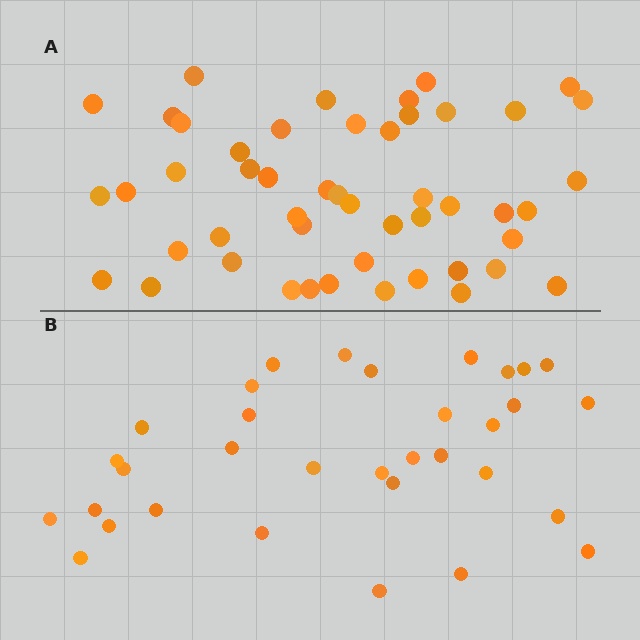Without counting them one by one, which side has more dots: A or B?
Region A (the top region) has more dots.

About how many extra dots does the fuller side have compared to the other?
Region A has approximately 15 more dots than region B.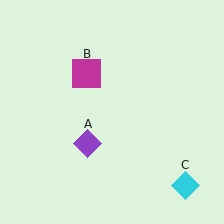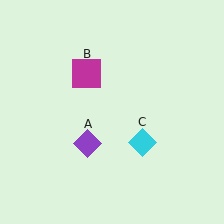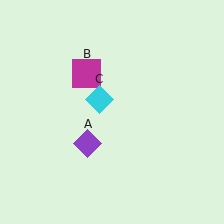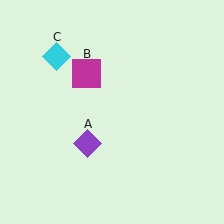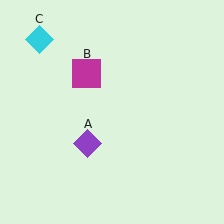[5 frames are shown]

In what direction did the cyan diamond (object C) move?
The cyan diamond (object C) moved up and to the left.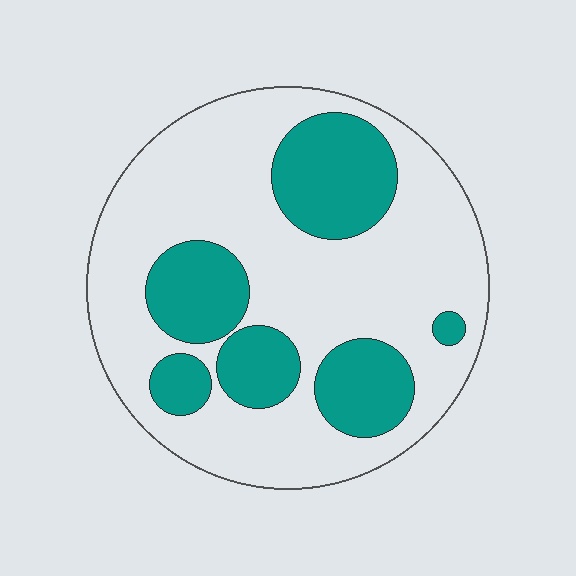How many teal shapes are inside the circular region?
6.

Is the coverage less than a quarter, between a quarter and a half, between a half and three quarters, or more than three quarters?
Between a quarter and a half.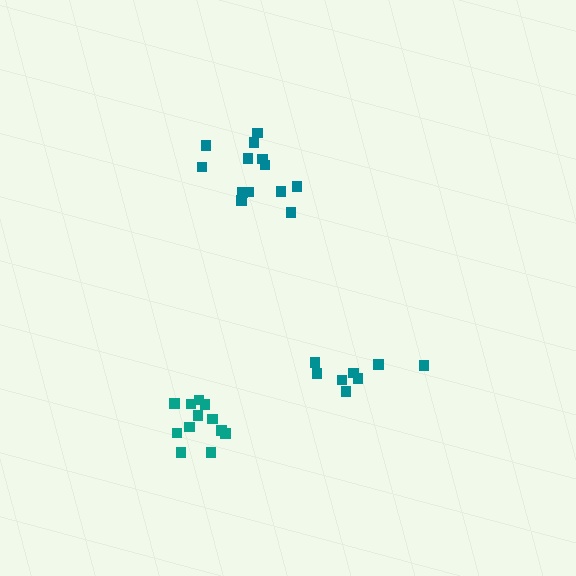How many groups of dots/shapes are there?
There are 3 groups.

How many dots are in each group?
Group 1: 8 dots, Group 2: 13 dots, Group 3: 12 dots (33 total).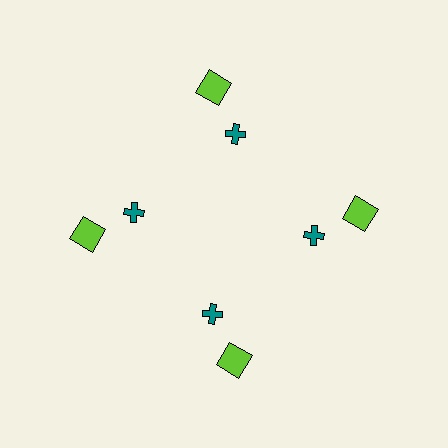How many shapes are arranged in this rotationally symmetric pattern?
There are 8 shapes, arranged in 4 groups of 2.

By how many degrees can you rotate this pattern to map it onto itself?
The pattern maps onto itself every 90 degrees of rotation.